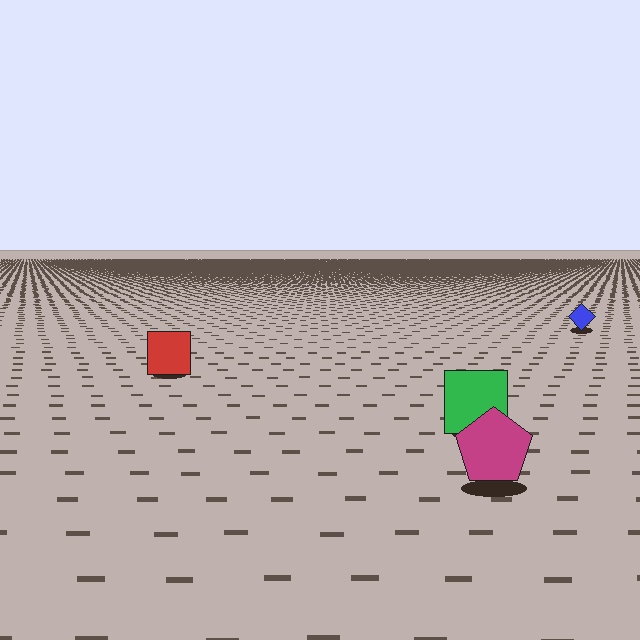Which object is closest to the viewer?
The magenta pentagon is closest. The texture marks near it are larger and more spread out.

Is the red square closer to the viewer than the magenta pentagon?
No. The magenta pentagon is closer — you can tell from the texture gradient: the ground texture is coarser near it.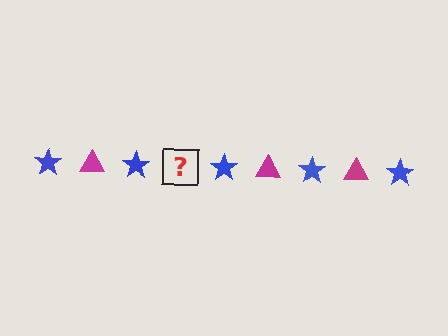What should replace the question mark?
The question mark should be replaced with a magenta triangle.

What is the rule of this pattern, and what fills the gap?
The rule is that the pattern alternates between blue star and magenta triangle. The gap should be filled with a magenta triangle.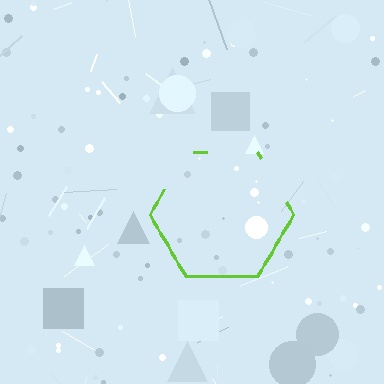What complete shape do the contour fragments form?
The contour fragments form a hexagon.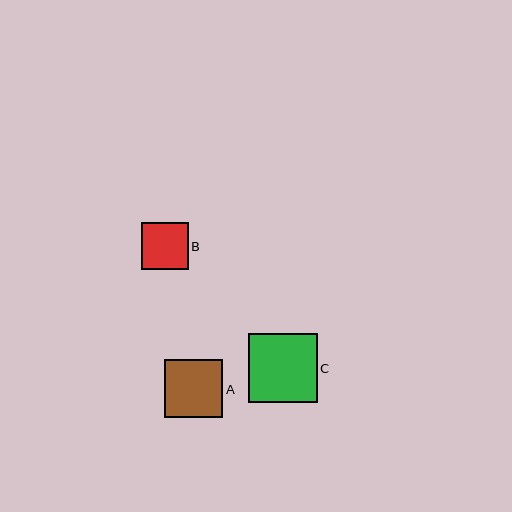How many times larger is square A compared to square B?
Square A is approximately 1.3 times the size of square B.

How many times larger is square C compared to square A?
Square C is approximately 1.2 times the size of square A.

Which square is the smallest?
Square B is the smallest with a size of approximately 47 pixels.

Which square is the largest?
Square C is the largest with a size of approximately 69 pixels.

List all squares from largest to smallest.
From largest to smallest: C, A, B.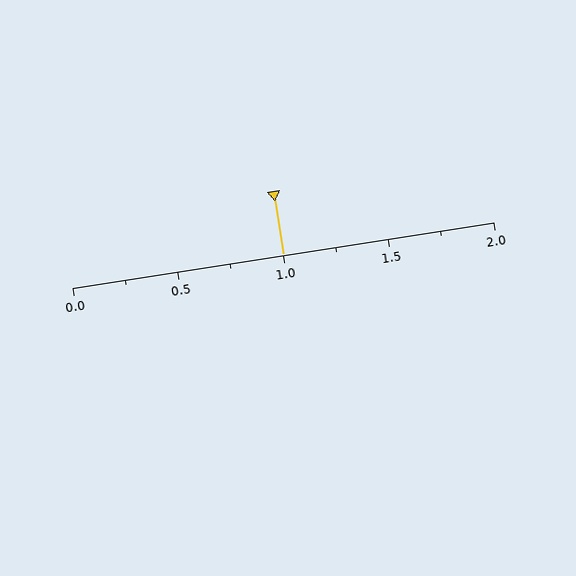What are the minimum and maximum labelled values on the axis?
The axis runs from 0.0 to 2.0.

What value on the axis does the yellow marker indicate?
The marker indicates approximately 1.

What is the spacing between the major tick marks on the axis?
The major ticks are spaced 0.5 apart.